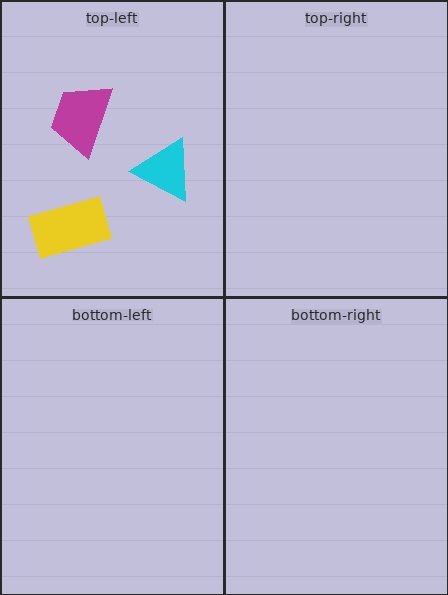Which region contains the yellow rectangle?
The top-left region.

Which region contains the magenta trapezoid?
The top-left region.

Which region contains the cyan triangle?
The top-left region.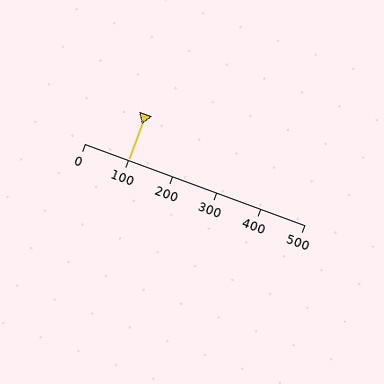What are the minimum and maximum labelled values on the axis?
The axis runs from 0 to 500.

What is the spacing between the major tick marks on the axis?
The major ticks are spaced 100 apart.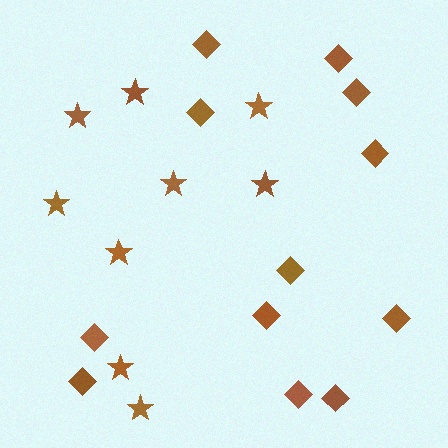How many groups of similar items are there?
There are 2 groups: one group of diamonds (12) and one group of stars (9).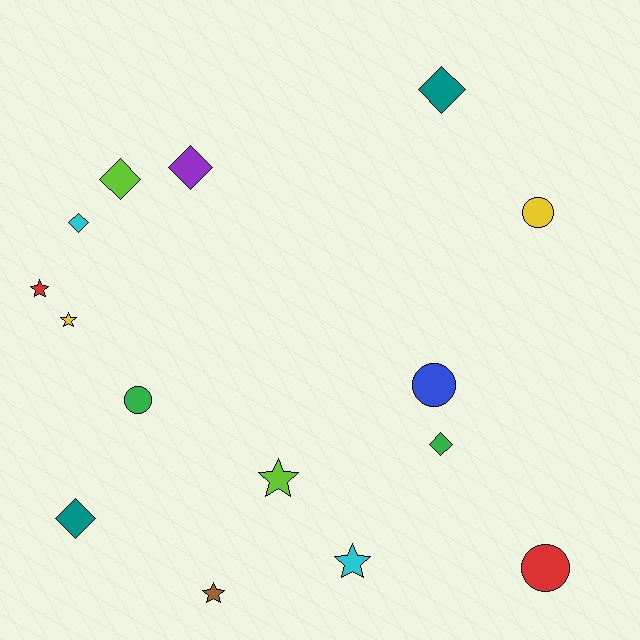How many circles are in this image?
There are 4 circles.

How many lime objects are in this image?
There are 2 lime objects.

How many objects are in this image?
There are 15 objects.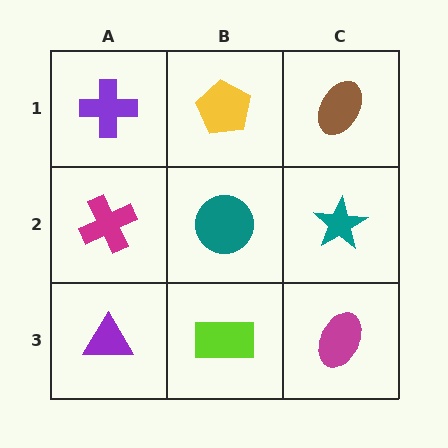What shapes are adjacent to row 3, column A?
A magenta cross (row 2, column A), a lime rectangle (row 3, column B).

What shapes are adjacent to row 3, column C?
A teal star (row 2, column C), a lime rectangle (row 3, column B).